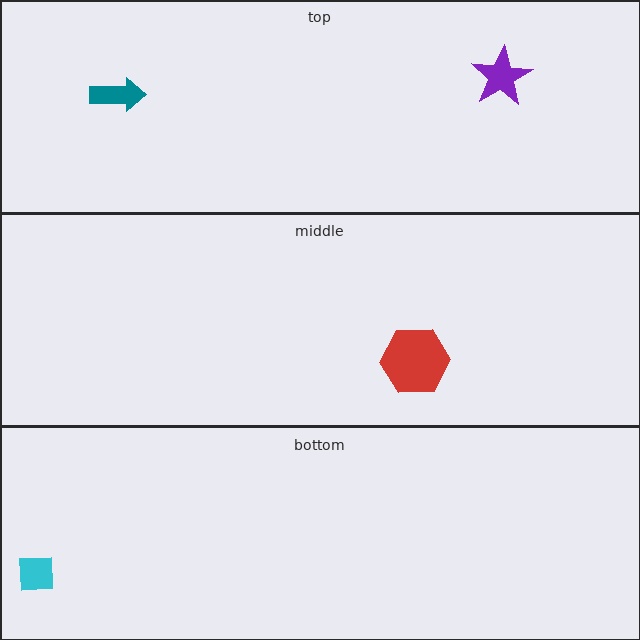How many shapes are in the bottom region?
1.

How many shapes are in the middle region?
1.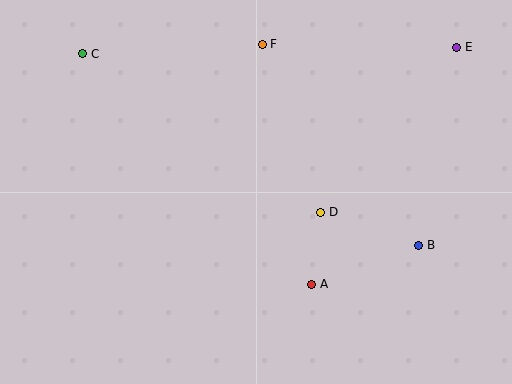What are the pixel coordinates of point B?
Point B is at (419, 245).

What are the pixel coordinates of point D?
Point D is at (321, 212).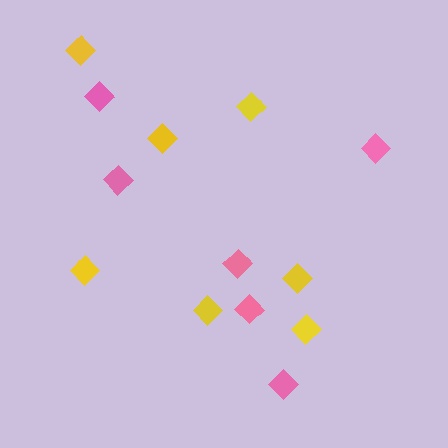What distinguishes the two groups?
There are 2 groups: one group of pink diamonds (6) and one group of yellow diamonds (7).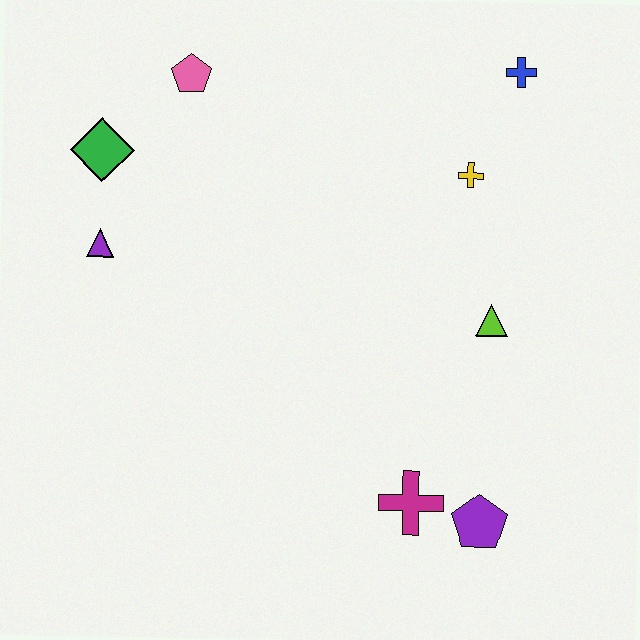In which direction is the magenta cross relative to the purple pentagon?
The magenta cross is to the left of the purple pentagon.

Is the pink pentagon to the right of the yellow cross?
No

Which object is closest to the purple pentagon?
The magenta cross is closest to the purple pentagon.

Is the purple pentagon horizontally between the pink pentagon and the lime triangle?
Yes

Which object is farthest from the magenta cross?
The pink pentagon is farthest from the magenta cross.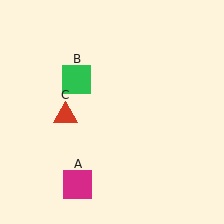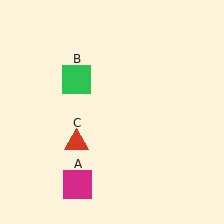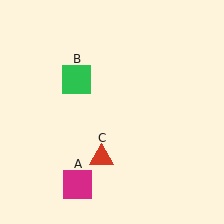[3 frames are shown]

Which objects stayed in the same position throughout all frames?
Magenta square (object A) and green square (object B) remained stationary.